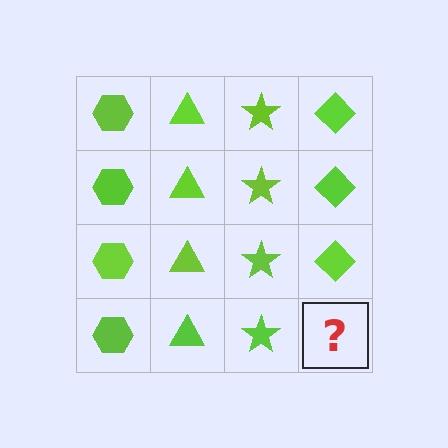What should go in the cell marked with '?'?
The missing cell should contain a lime diamond.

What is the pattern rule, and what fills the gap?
The rule is that each column has a consistent shape. The gap should be filled with a lime diamond.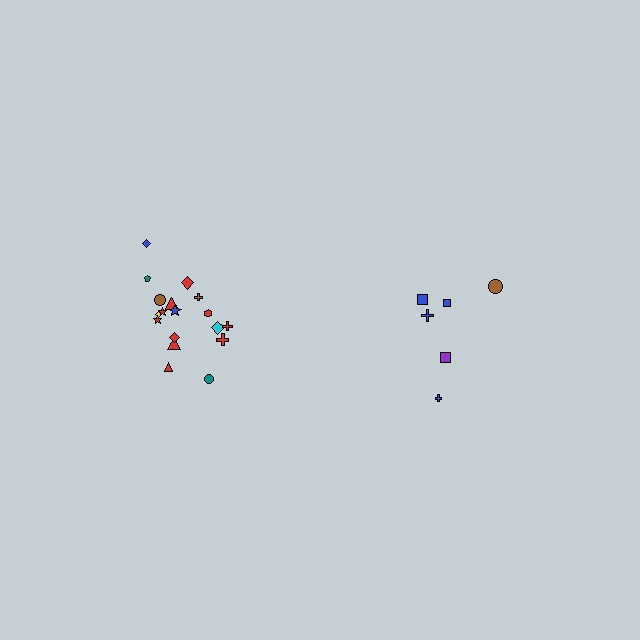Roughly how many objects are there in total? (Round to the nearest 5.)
Roughly 25 objects in total.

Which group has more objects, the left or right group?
The left group.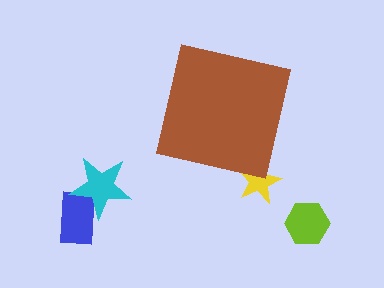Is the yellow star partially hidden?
Yes, the yellow star is partially hidden behind the brown square.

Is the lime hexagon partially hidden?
No, the lime hexagon is fully visible.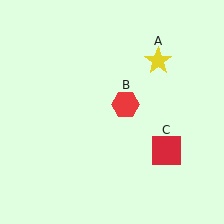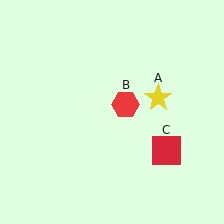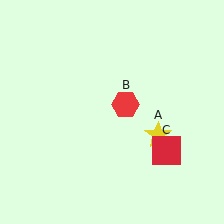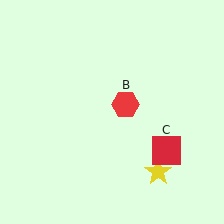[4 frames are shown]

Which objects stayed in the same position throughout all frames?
Red hexagon (object B) and red square (object C) remained stationary.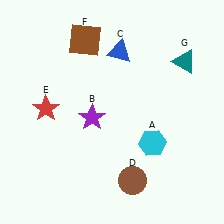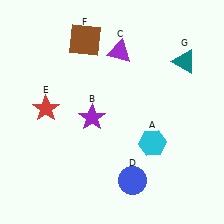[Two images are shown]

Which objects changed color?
C changed from blue to purple. D changed from brown to blue.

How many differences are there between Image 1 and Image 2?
There are 2 differences between the two images.